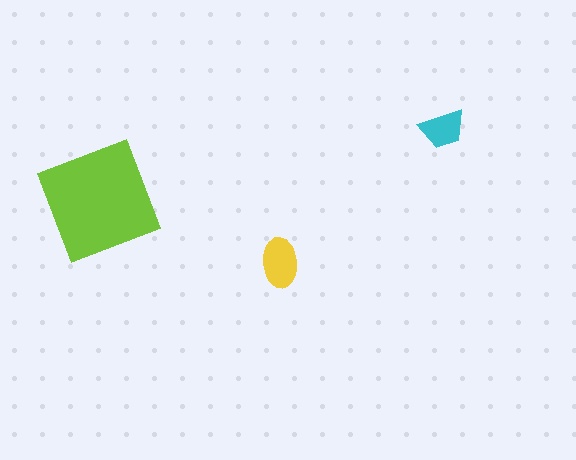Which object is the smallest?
The cyan trapezoid.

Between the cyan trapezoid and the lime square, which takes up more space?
The lime square.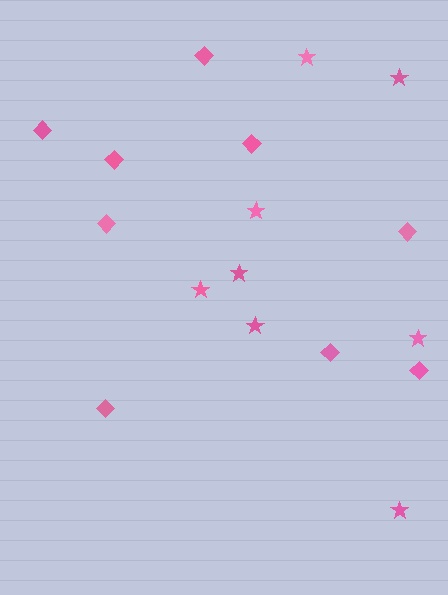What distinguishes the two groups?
There are 2 groups: one group of stars (8) and one group of diamonds (9).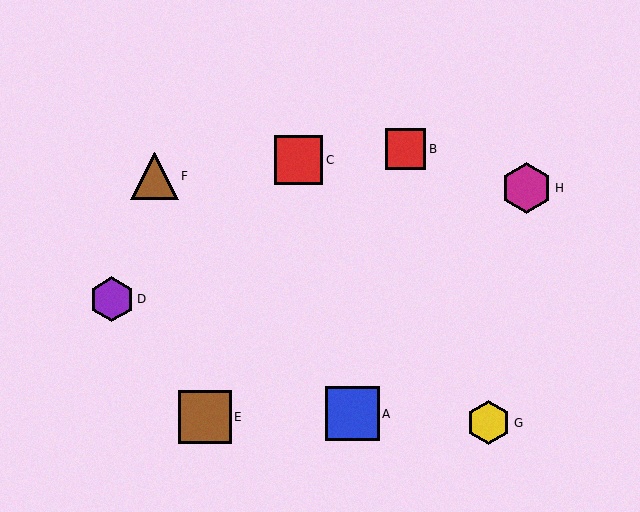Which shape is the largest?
The blue square (labeled A) is the largest.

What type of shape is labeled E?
Shape E is a brown square.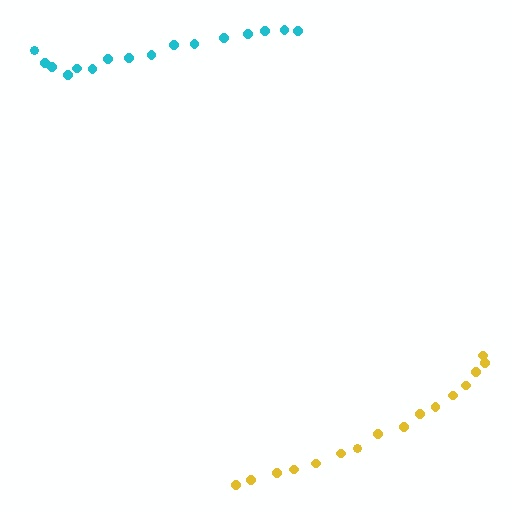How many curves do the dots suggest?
There are 2 distinct paths.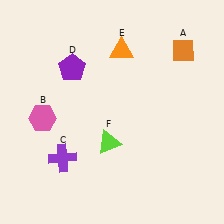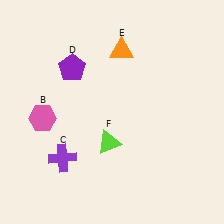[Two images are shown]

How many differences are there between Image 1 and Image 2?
There is 1 difference between the two images.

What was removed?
The orange diamond (A) was removed in Image 2.